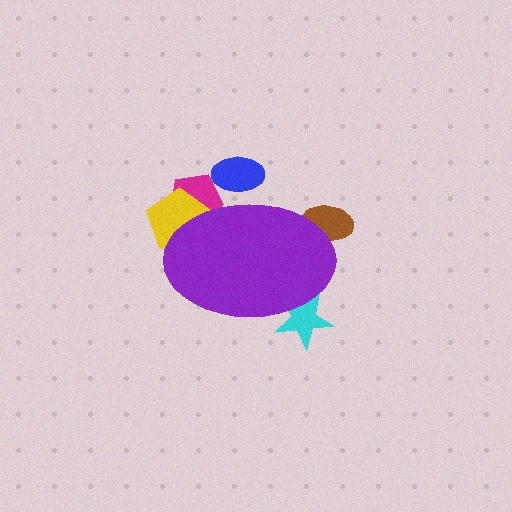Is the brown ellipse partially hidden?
Yes, the brown ellipse is partially hidden behind the purple ellipse.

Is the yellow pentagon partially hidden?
Yes, the yellow pentagon is partially hidden behind the purple ellipse.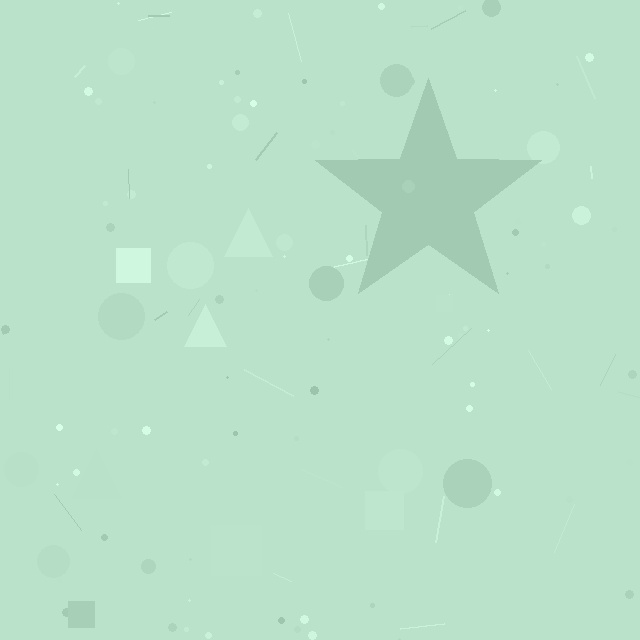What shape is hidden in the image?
A star is hidden in the image.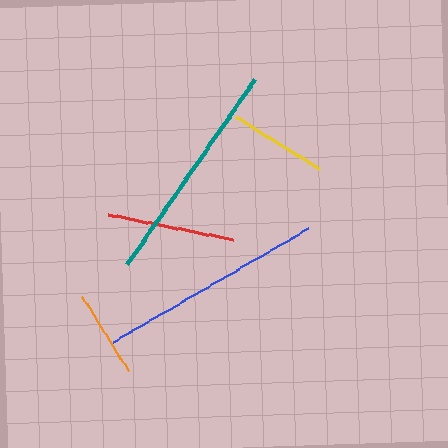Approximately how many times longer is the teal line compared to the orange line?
The teal line is approximately 2.6 times the length of the orange line.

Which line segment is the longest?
The blue line is the longest at approximately 225 pixels.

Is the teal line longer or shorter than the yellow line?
The teal line is longer than the yellow line.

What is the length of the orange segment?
The orange segment is approximately 88 pixels long.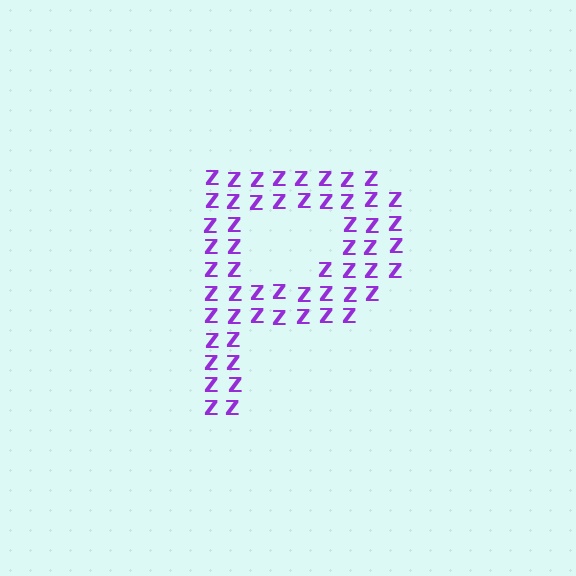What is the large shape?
The large shape is the letter P.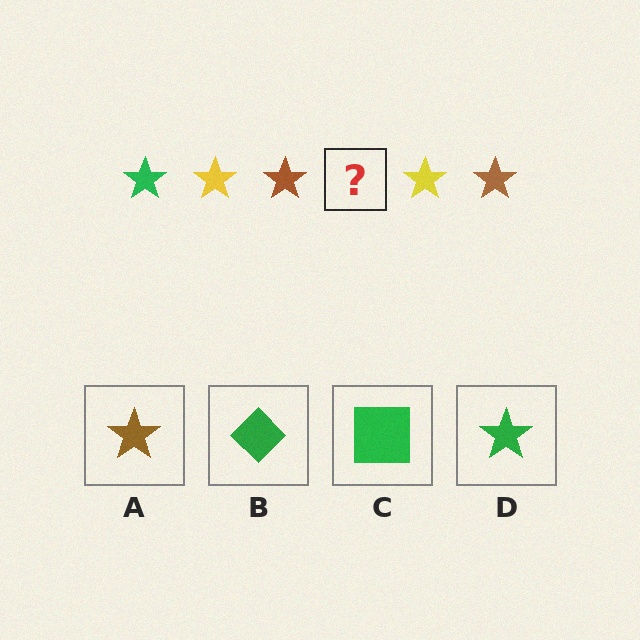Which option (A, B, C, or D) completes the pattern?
D.